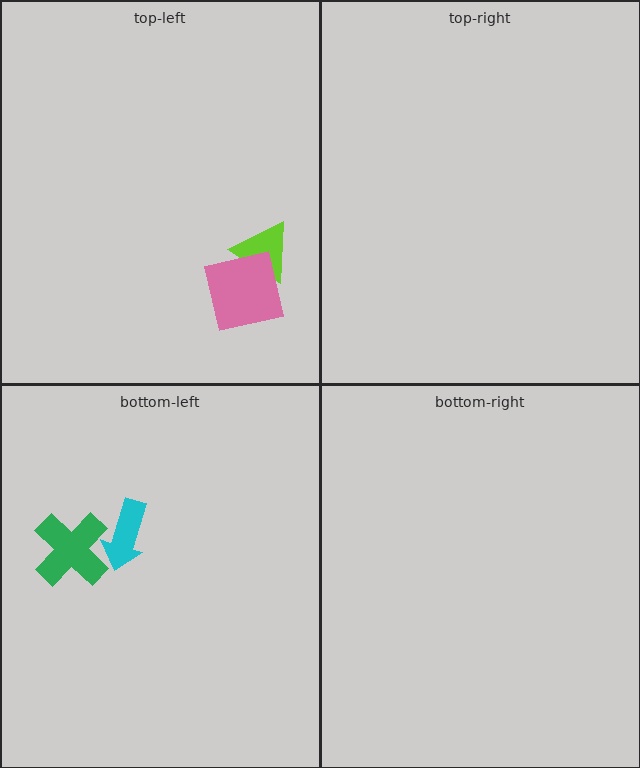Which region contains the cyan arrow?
The bottom-left region.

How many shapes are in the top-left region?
2.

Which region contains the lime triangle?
The top-left region.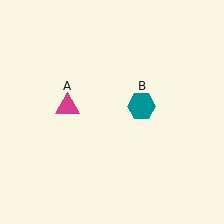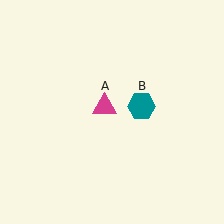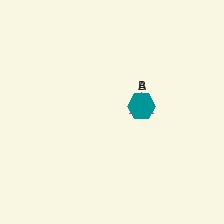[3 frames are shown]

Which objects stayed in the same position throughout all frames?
Teal hexagon (object B) remained stationary.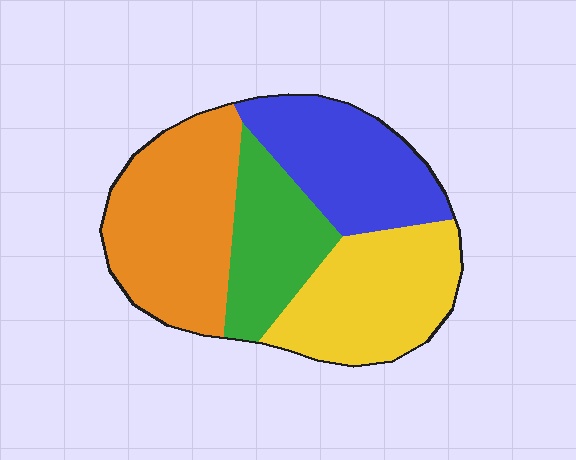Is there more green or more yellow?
Yellow.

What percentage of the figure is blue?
Blue covers around 25% of the figure.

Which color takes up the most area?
Orange, at roughly 30%.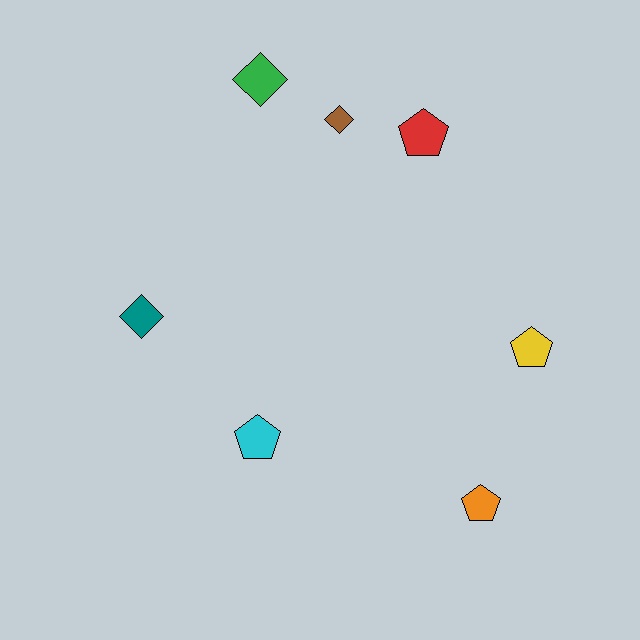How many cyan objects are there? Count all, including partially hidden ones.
There is 1 cyan object.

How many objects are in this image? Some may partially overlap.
There are 7 objects.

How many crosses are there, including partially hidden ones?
There are no crosses.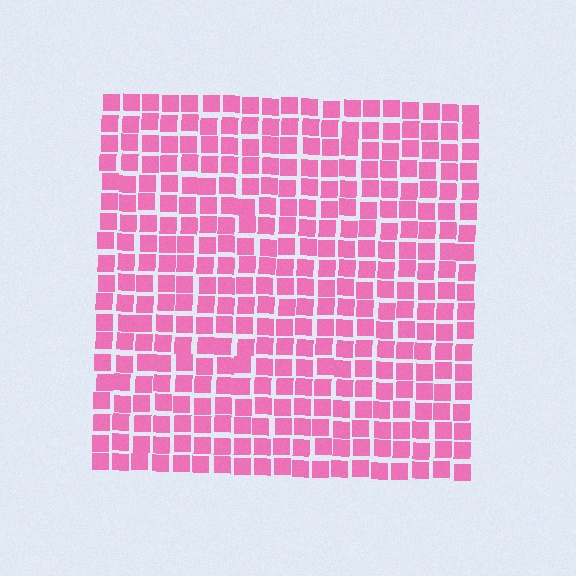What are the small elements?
The small elements are squares.